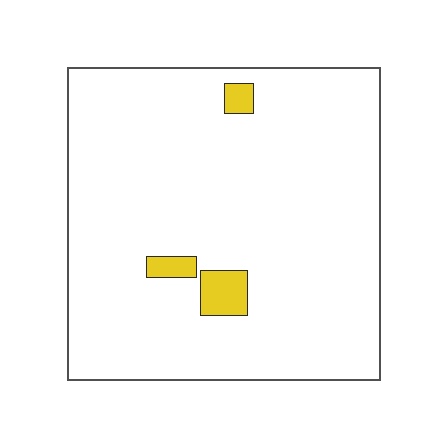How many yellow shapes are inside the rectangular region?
3.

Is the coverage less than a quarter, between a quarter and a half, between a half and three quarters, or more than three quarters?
Less than a quarter.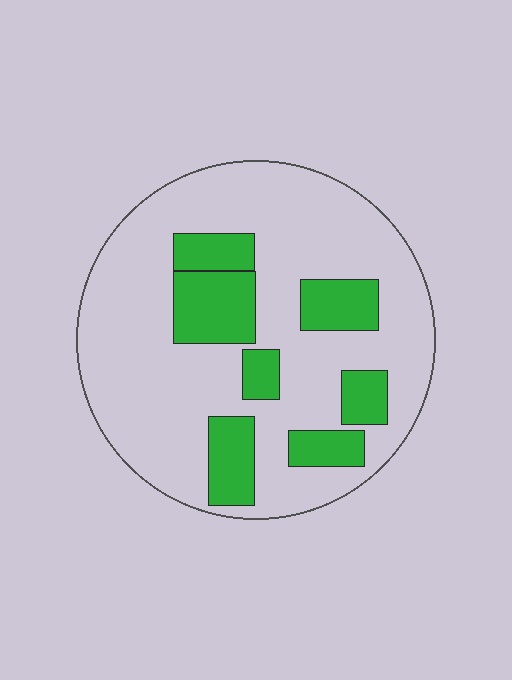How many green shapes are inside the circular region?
7.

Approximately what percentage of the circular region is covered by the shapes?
Approximately 25%.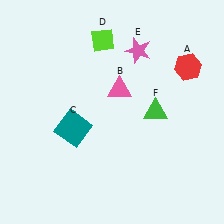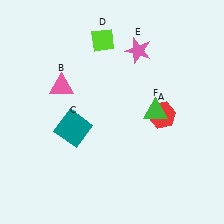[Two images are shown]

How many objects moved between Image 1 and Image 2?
2 objects moved between the two images.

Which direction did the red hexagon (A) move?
The red hexagon (A) moved down.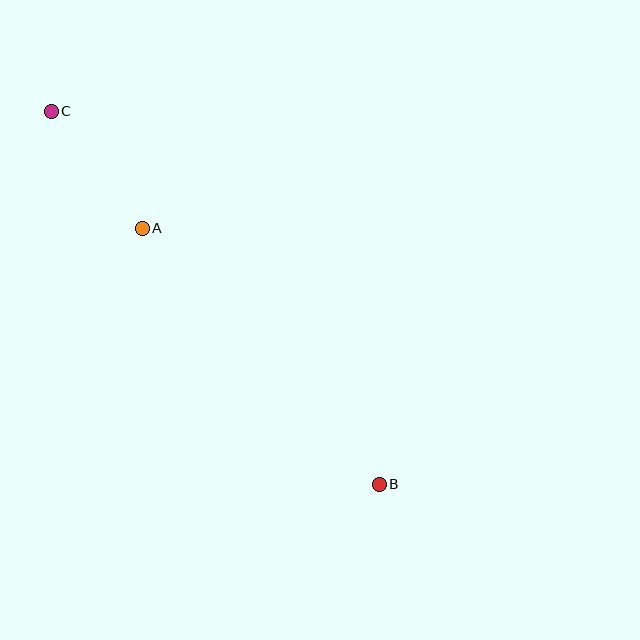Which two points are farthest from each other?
Points B and C are farthest from each other.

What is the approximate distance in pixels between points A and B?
The distance between A and B is approximately 349 pixels.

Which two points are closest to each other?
Points A and C are closest to each other.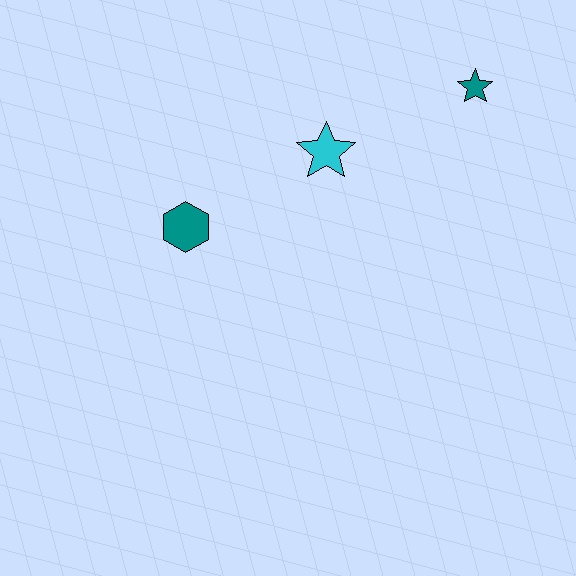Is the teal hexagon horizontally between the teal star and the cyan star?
No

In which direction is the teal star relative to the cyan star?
The teal star is to the right of the cyan star.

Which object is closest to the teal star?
The cyan star is closest to the teal star.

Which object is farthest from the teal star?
The teal hexagon is farthest from the teal star.